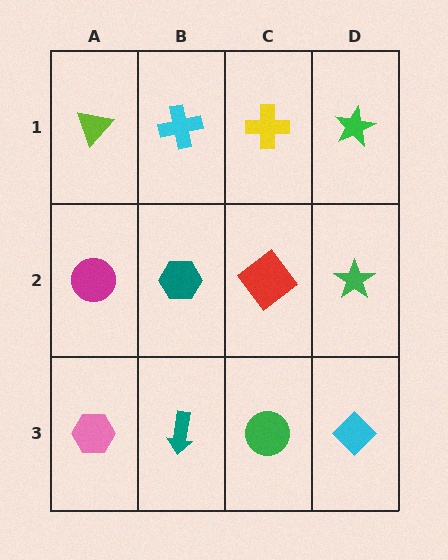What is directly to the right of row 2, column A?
A teal hexagon.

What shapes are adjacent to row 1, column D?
A green star (row 2, column D), a yellow cross (row 1, column C).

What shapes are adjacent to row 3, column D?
A green star (row 2, column D), a green circle (row 3, column C).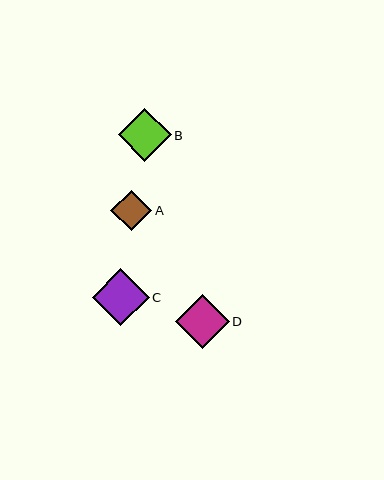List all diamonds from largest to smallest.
From largest to smallest: C, D, B, A.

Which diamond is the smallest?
Diamond A is the smallest with a size of approximately 41 pixels.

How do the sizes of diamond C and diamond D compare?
Diamond C and diamond D are approximately the same size.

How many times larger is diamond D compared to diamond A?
Diamond D is approximately 1.3 times the size of diamond A.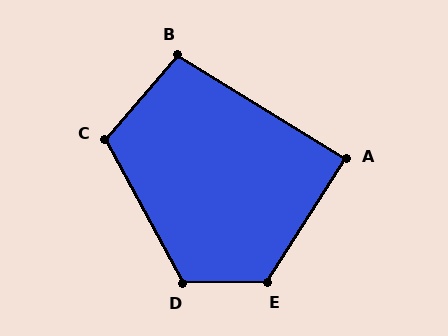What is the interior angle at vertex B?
Approximately 99 degrees (obtuse).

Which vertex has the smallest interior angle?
A, at approximately 89 degrees.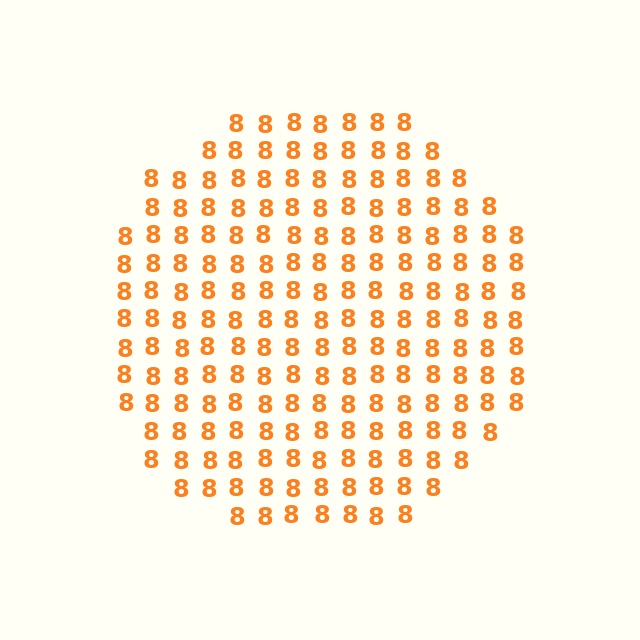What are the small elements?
The small elements are digit 8's.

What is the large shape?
The large shape is a circle.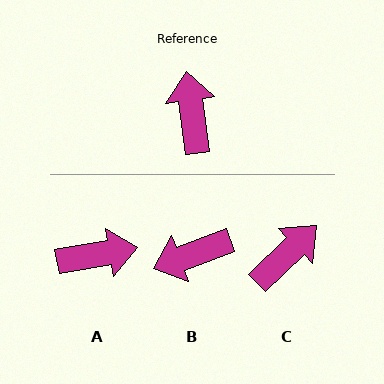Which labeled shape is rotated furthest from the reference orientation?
B, about 102 degrees away.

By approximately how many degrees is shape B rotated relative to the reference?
Approximately 102 degrees counter-clockwise.